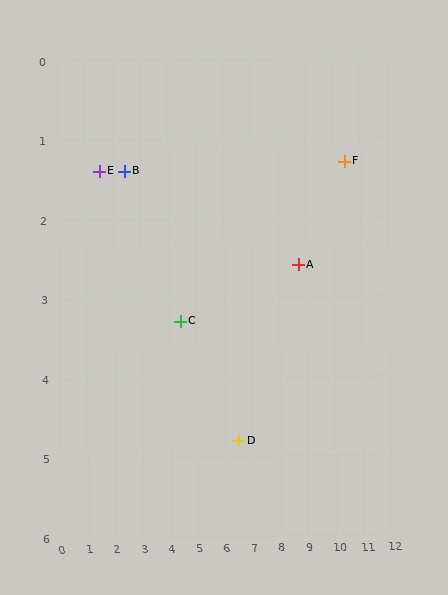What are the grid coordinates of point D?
Point D is at approximately (6.5, 4.8).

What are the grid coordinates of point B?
Point B is at approximately (2.4, 1.4).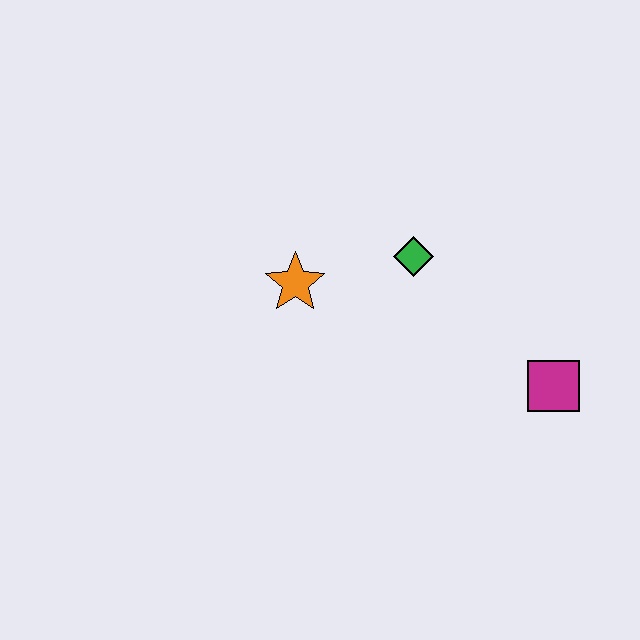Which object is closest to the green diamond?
The orange star is closest to the green diamond.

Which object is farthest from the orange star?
The magenta square is farthest from the orange star.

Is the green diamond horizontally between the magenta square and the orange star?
Yes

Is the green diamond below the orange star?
No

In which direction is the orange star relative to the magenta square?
The orange star is to the left of the magenta square.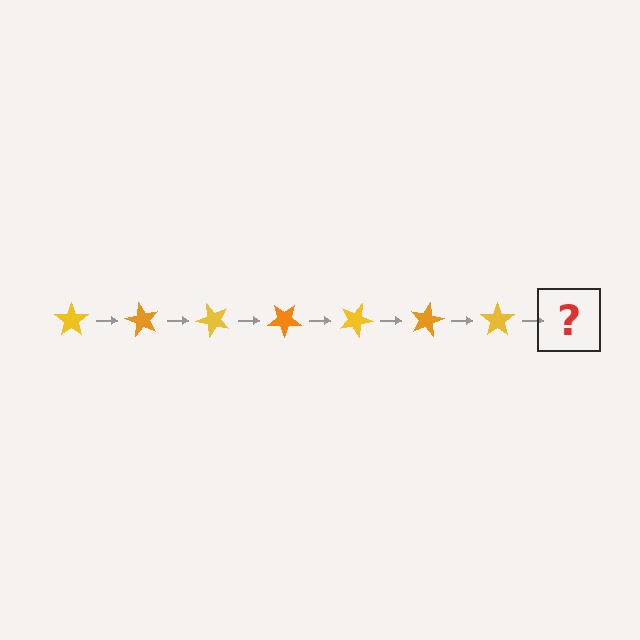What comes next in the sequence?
The next element should be an orange star, rotated 420 degrees from the start.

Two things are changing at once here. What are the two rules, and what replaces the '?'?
The two rules are that it rotates 60 degrees each step and the color cycles through yellow and orange. The '?' should be an orange star, rotated 420 degrees from the start.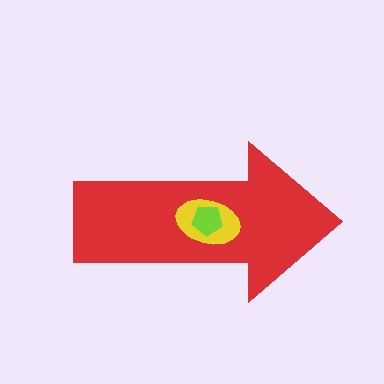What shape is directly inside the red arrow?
The yellow ellipse.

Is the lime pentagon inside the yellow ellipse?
Yes.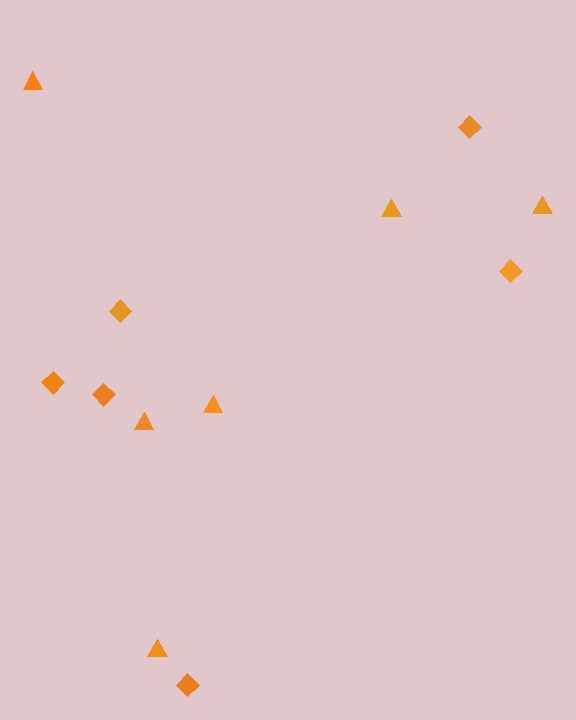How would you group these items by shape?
There are 2 groups: one group of triangles (6) and one group of diamonds (6).